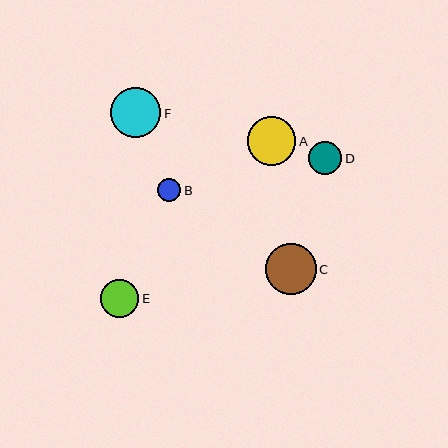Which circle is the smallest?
Circle B is the smallest with a size of approximately 23 pixels.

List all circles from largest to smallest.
From largest to smallest: C, F, A, E, D, B.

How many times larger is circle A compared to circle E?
Circle A is approximately 1.3 times the size of circle E.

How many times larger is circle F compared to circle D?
Circle F is approximately 1.5 times the size of circle D.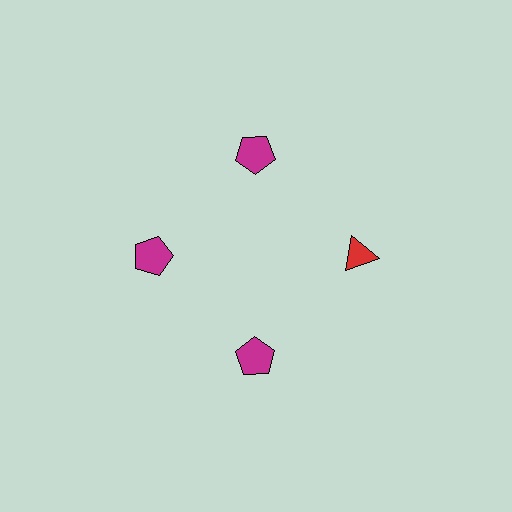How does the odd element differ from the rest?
It differs in both color (red instead of magenta) and shape (triangle instead of pentagon).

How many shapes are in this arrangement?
There are 4 shapes arranged in a ring pattern.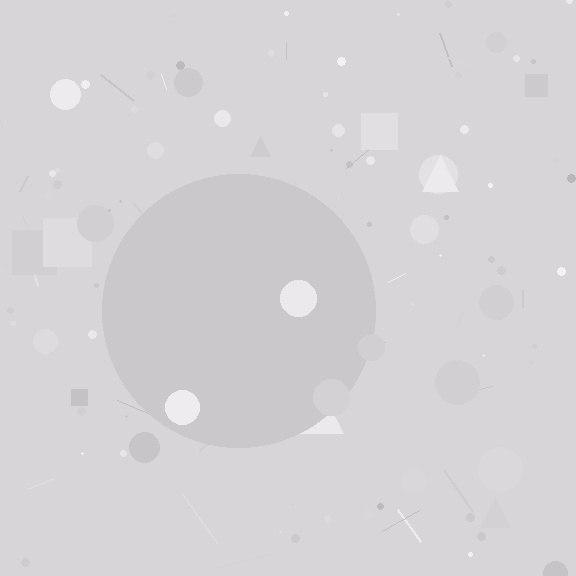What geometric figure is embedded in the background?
A circle is embedded in the background.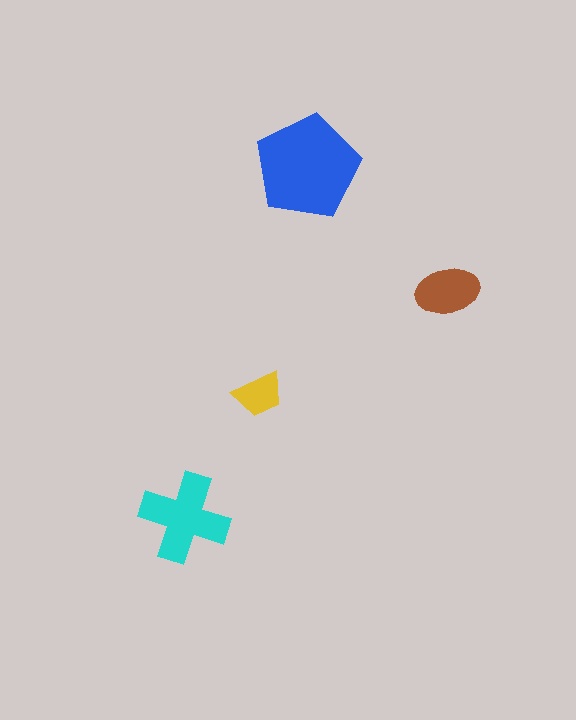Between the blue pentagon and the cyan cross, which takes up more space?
The blue pentagon.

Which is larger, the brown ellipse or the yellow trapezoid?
The brown ellipse.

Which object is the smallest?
The yellow trapezoid.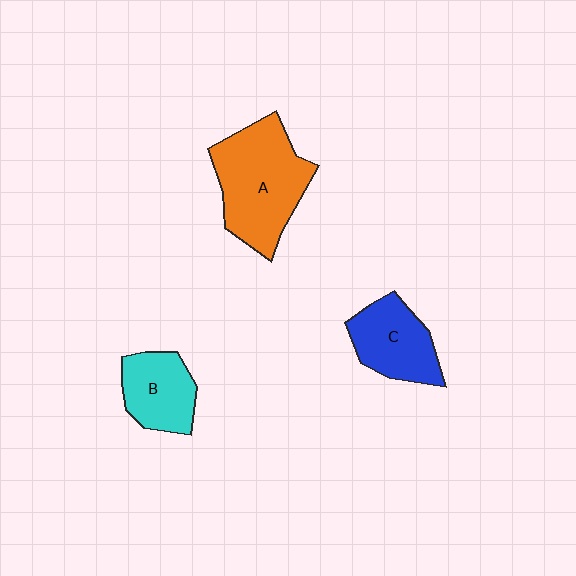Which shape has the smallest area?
Shape B (cyan).